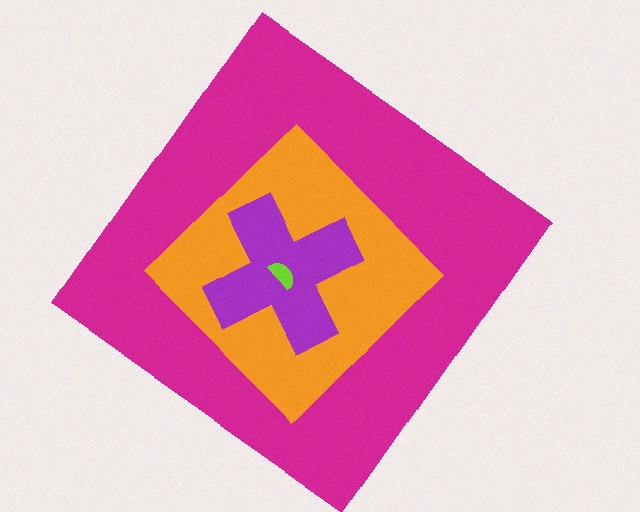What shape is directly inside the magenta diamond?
The orange diamond.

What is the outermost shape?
The magenta diamond.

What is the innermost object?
The lime semicircle.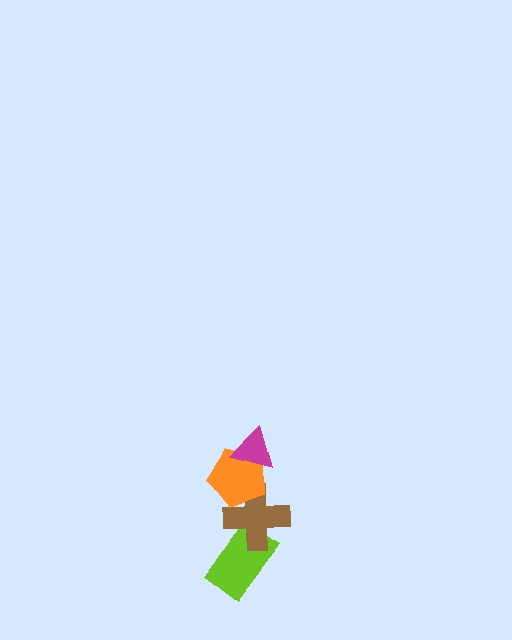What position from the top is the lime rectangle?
The lime rectangle is 4th from the top.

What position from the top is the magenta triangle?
The magenta triangle is 1st from the top.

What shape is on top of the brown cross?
The orange pentagon is on top of the brown cross.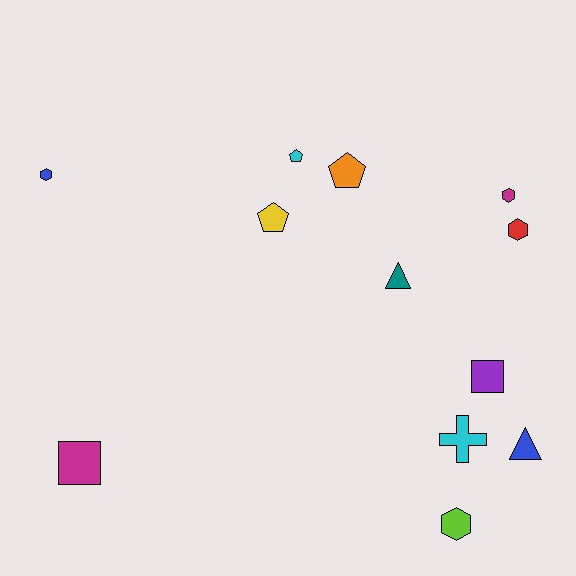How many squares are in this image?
There are 2 squares.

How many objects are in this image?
There are 12 objects.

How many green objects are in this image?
There are no green objects.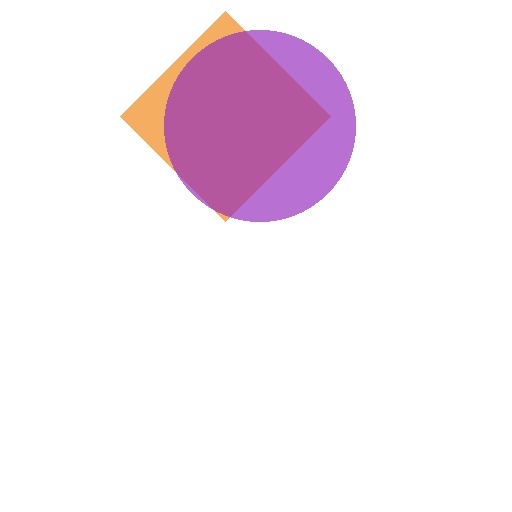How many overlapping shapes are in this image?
There are 2 overlapping shapes in the image.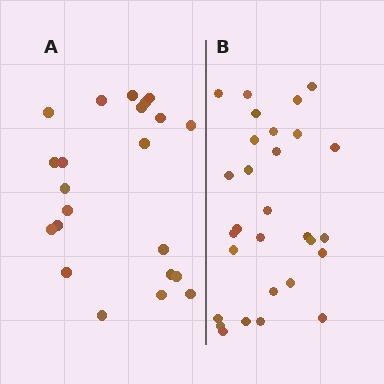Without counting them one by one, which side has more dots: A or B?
Region B (the right region) has more dots.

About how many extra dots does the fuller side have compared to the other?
Region B has roughly 8 or so more dots than region A.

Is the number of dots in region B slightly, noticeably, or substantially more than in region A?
Region B has noticeably more, but not dramatically so. The ratio is roughly 1.3 to 1.